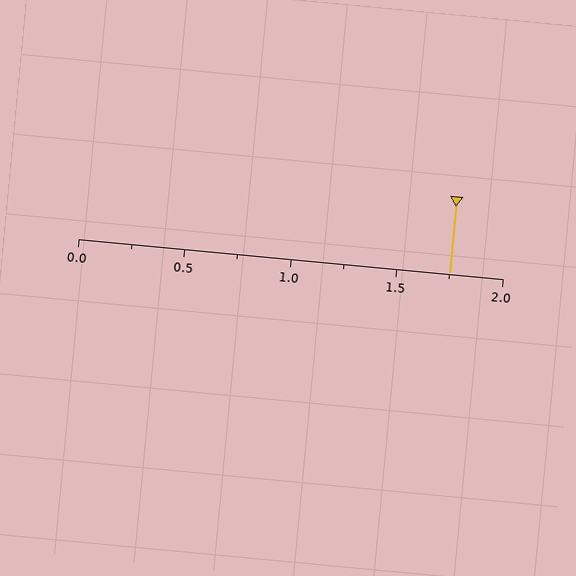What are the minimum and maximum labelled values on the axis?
The axis runs from 0.0 to 2.0.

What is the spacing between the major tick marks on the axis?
The major ticks are spaced 0.5 apart.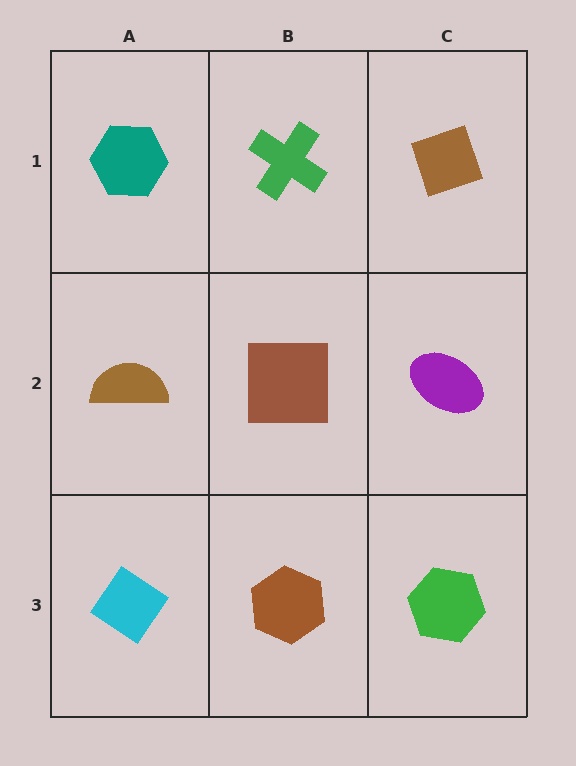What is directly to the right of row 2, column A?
A brown square.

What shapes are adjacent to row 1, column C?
A purple ellipse (row 2, column C), a green cross (row 1, column B).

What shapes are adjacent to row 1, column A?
A brown semicircle (row 2, column A), a green cross (row 1, column B).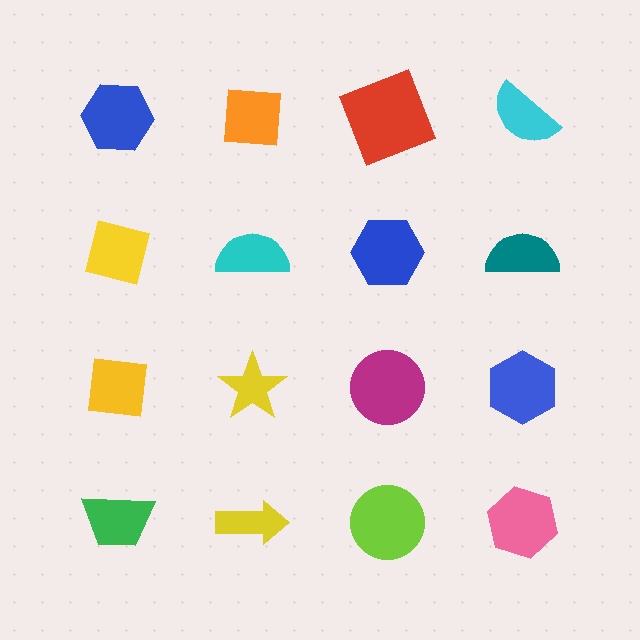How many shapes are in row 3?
4 shapes.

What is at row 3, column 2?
A yellow star.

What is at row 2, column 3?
A blue hexagon.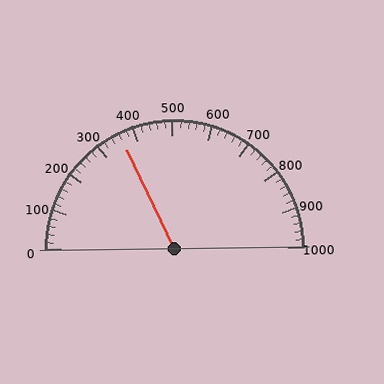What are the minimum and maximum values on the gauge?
The gauge ranges from 0 to 1000.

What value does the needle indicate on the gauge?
The needle indicates approximately 360.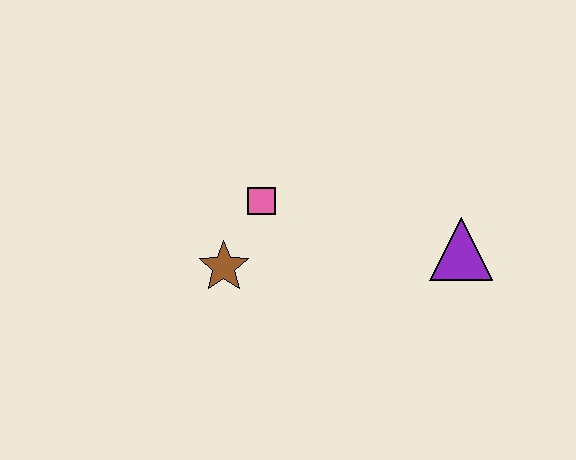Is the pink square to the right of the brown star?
Yes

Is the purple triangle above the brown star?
Yes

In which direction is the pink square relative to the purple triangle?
The pink square is to the left of the purple triangle.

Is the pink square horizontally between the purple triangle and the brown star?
Yes